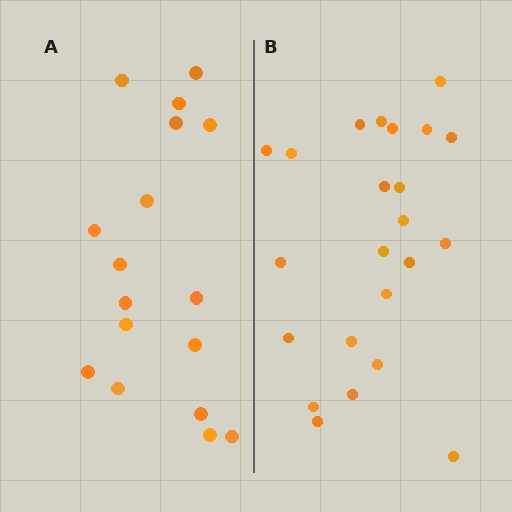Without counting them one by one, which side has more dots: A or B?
Region B (the right region) has more dots.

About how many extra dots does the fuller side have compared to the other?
Region B has about 6 more dots than region A.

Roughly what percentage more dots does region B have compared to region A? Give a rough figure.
About 35% more.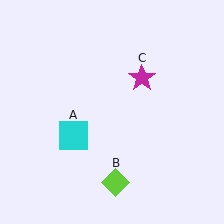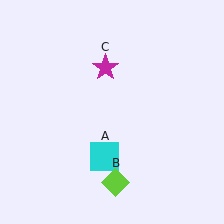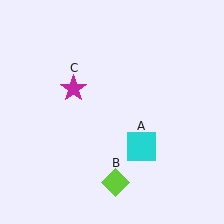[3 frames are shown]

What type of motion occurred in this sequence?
The cyan square (object A), magenta star (object C) rotated counterclockwise around the center of the scene.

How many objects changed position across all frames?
2 objects changed position: cyan square (object A), magenta star (object C).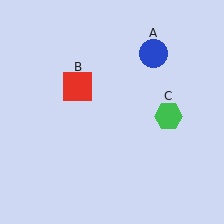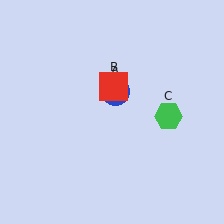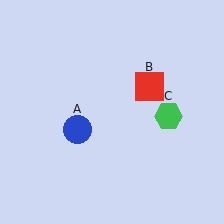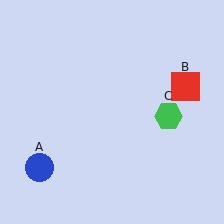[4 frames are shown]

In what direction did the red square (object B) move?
The red square (object B) moved right.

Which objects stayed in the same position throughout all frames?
Green hexagon (object C) remained stationary.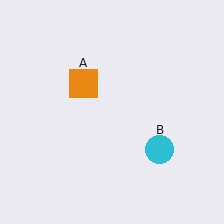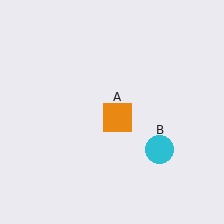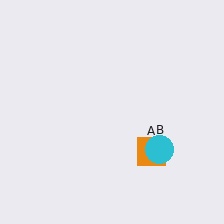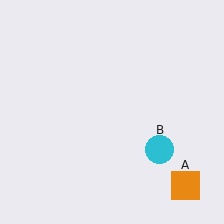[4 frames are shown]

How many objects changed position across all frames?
1 object changed position: orange square (object A).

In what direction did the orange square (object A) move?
The orange square (object A) moved down and to the right.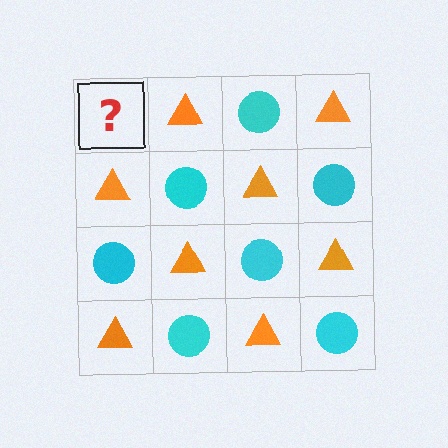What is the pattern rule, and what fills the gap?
The rule is that it alternates cyan circle and orange triangle in a checkerboard pattern. The gap should be filled with a cyan circle.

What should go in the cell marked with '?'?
The missing cell should contain a cyan circle.